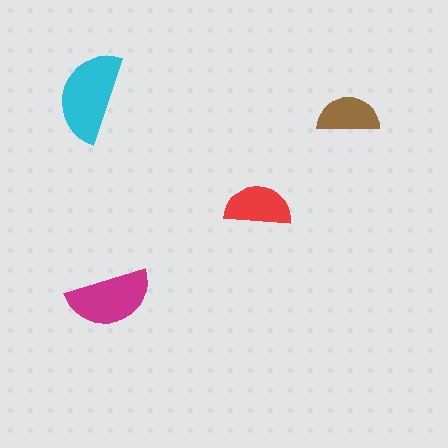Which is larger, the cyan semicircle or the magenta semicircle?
The cyan one.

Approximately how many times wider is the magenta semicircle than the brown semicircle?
About 1.5 times wider.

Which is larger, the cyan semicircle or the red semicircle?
The cyan one.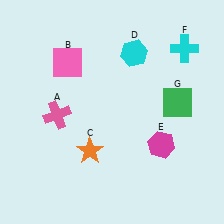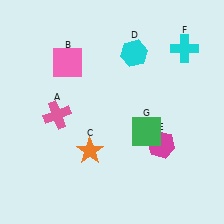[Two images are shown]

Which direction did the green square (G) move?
The green square (G) moved left.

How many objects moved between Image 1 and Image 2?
1 object moved between the two images.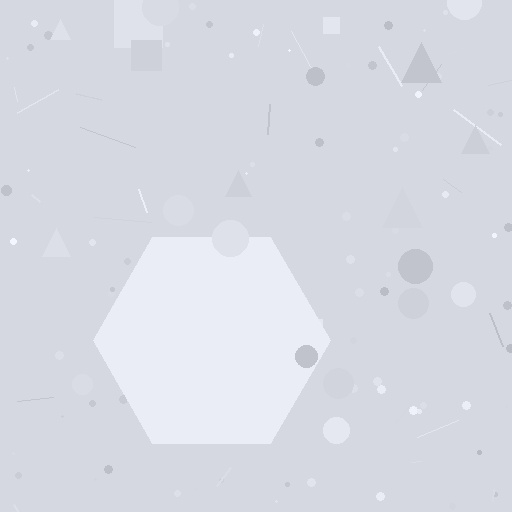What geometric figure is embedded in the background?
A hexagon is embedded in the background.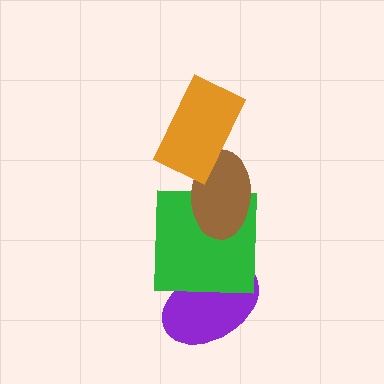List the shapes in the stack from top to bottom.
From top to bottom: the orange rectangle, the brown ellipse, the green square, the purple ellipse.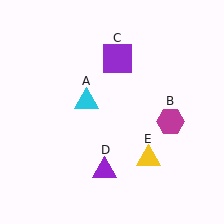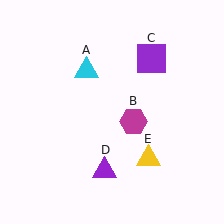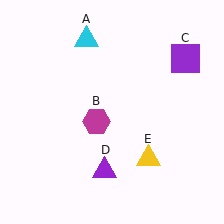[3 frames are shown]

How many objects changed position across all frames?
3 objects changed position: cyan triangle (object A), magenta hexagon (object B), purple square (object C).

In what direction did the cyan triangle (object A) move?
The cyan triangle (object A) moved up.